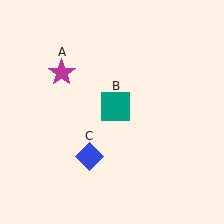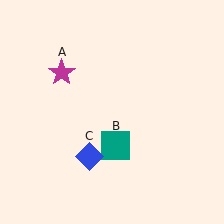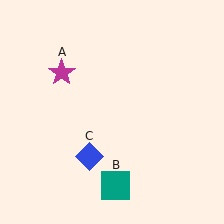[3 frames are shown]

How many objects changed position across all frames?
1 object changed position: teal square (object B).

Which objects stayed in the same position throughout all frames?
Magenta star (object A) and blue diamond (object C) remained stationary.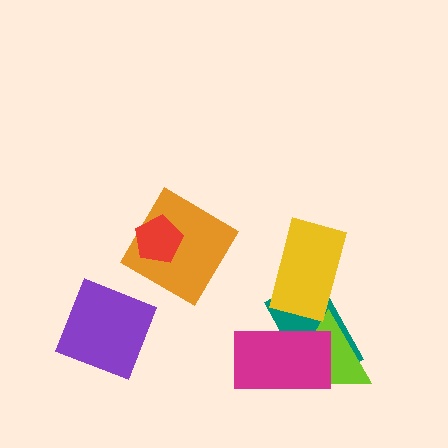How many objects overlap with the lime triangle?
2 objects overlap with the lime triangle.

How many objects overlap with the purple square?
0 objects overlap with the purple square.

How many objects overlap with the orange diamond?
1 object overlaps with the orange diamond.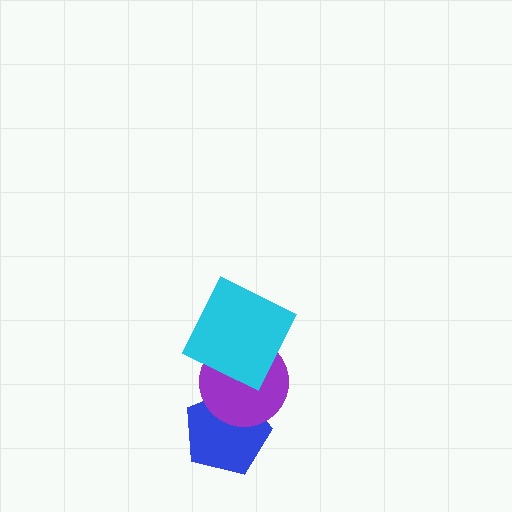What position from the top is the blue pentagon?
The blue pentagon is 3rd from the top.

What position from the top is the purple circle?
The purple circle is 2nd from the top.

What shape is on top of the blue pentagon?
The purple circle is on top of the blue pentagon.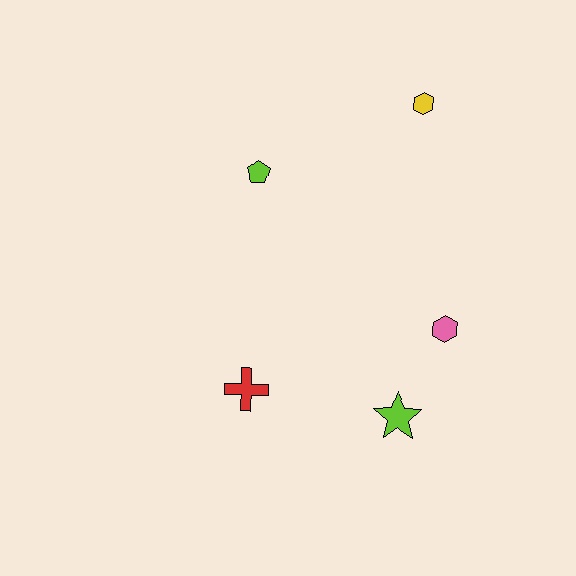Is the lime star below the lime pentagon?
Yes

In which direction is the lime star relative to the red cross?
The lime star is to the right of the red cross.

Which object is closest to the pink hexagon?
The lime star is closest to the pink hexagon.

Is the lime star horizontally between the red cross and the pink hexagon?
Yes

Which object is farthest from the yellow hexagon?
The red cross is farthest from the yellow hexagon.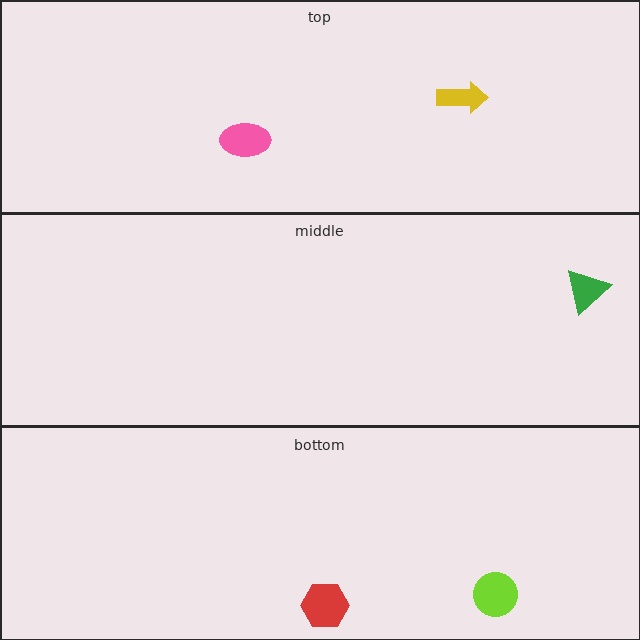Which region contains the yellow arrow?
The top region.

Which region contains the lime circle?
The bottom region.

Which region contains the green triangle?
The middle region.